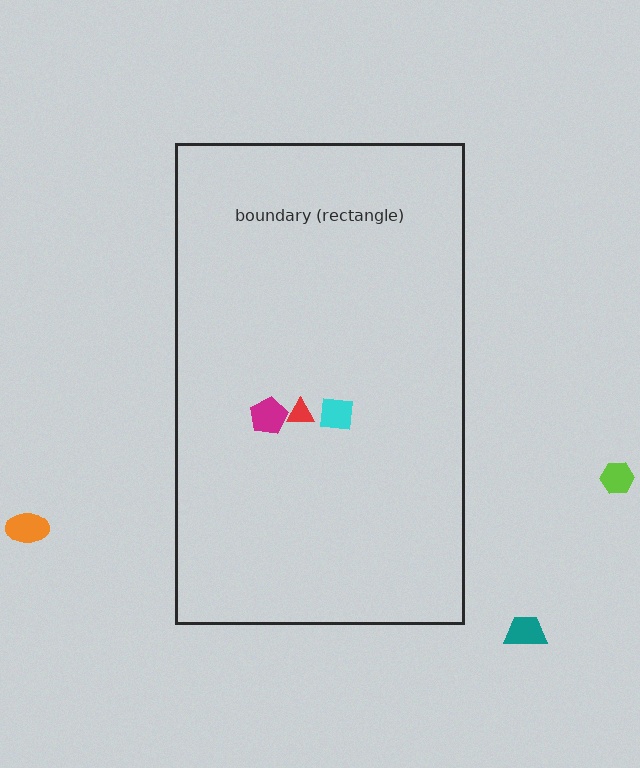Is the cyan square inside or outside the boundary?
Inside.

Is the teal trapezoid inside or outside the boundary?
Outside.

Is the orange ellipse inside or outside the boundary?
Outside.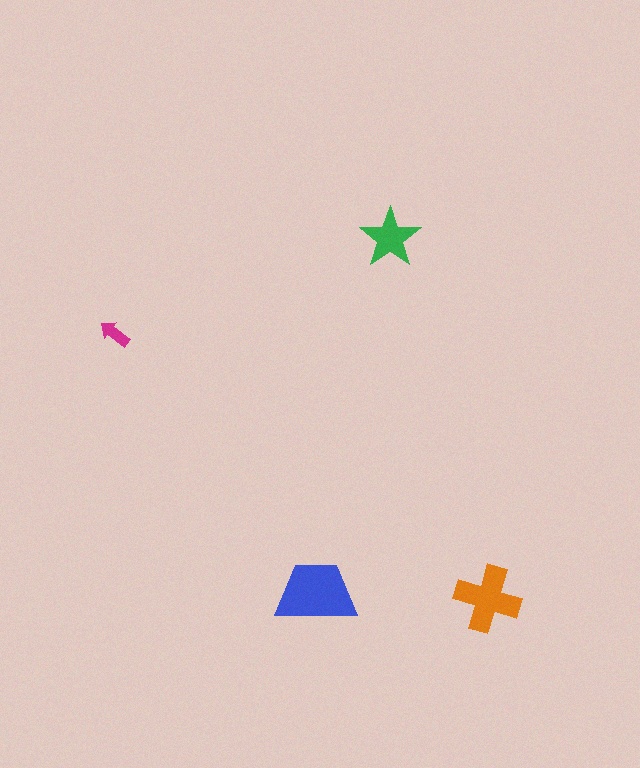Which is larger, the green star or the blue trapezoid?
The blue trapezoid.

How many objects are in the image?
There are 4 objects in the image.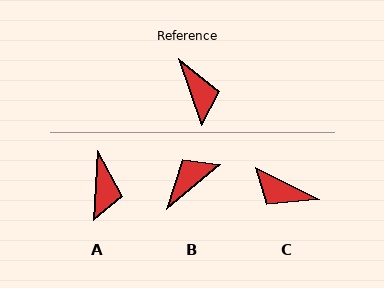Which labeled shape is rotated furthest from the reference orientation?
C, about 135 degrees away.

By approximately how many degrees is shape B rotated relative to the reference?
Approximately 110 degrees counter-clockwise.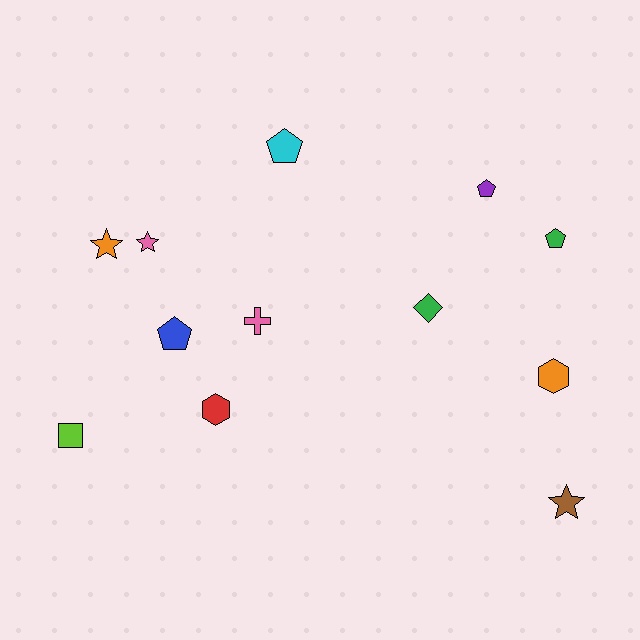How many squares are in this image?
There is 1 square.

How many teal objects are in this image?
There are no teal objects.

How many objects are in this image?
There are 12 objects.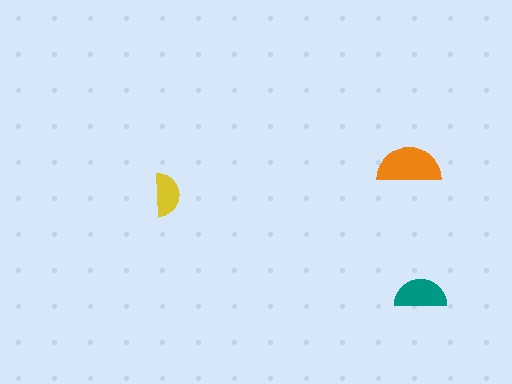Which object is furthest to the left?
The yellow semicircle is leftmost.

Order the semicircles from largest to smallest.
the orange one, the teal one, the yellow one.